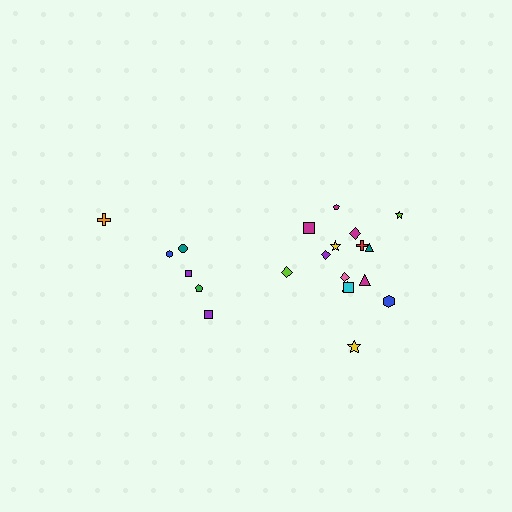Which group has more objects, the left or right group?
The right group.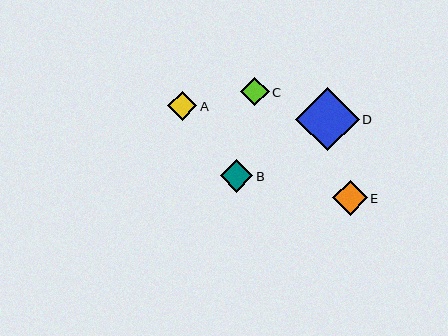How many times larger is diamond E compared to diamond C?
Diamond E is approximately 1.2 times the size of diamond C.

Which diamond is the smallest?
Diamond C is the smallest with a size of approximately 29 pixels.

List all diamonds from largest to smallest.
From largest to smallest: D, E, B, A, C.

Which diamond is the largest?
Diamond D is the largest with a size of approximately 64 pixels.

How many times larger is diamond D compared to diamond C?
Diamond D is approximately 2.2 times the size of diamond C.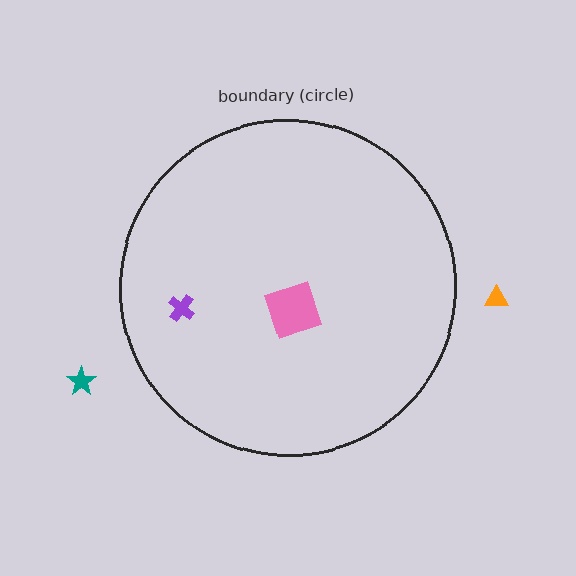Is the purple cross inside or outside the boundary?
Inside.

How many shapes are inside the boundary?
2 inside, 2 outside.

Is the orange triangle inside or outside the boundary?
Outside.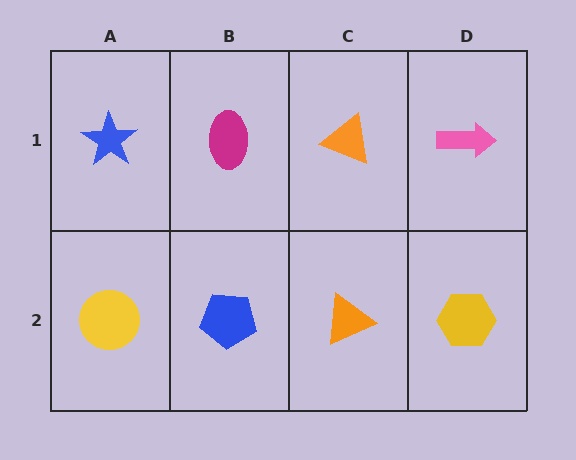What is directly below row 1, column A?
A yellow circle.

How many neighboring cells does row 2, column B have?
3.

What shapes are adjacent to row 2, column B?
A magenta ellipse (row 1, column B), a yellow circle (row 2, column A), an orange triangle (row 2, column C).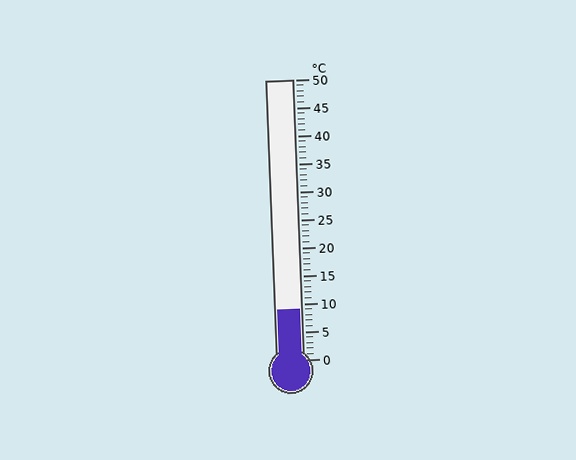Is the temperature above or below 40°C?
The temperature is below 40°C.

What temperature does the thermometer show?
The thermometer shows approximately 9°C.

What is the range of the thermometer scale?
The thermometer scale ranges from 0°C to 50°C.